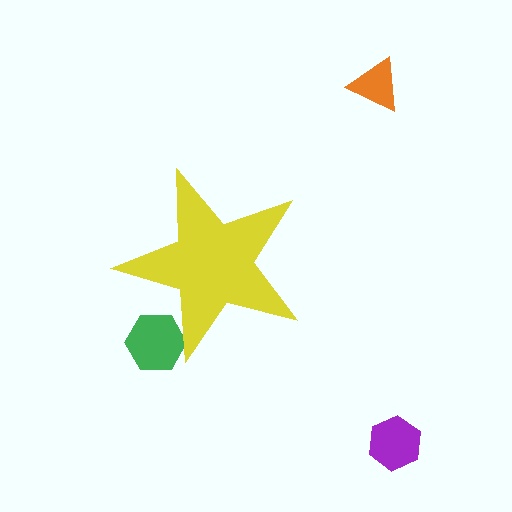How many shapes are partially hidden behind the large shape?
1 shape is partially hidden.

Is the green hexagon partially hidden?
Yes, the green hexagon is partially hidden behind the yellow star.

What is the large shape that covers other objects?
A yellow star.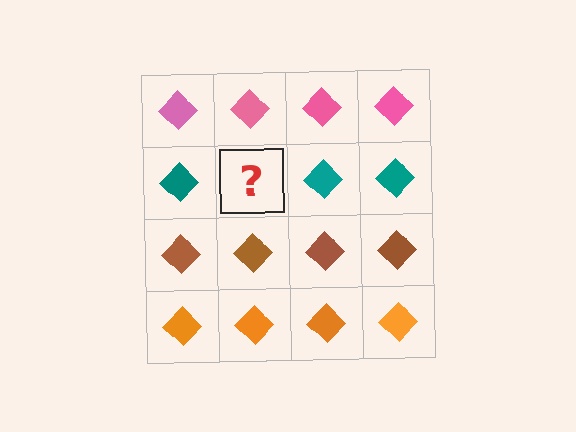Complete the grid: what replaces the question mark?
The question mark should be replaced with a teal diamond.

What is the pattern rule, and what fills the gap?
The rule is that each row has a consistent color. The gap should be filled with a teal diamond.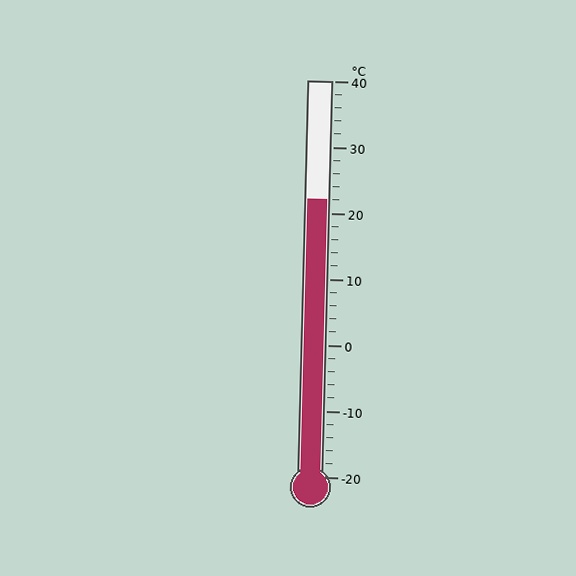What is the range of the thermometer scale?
The thermometer scale ranges from -20°C to 40°C.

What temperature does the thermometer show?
The thermometer shows approximately 22°C.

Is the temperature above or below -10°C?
The temperature is above -10°C.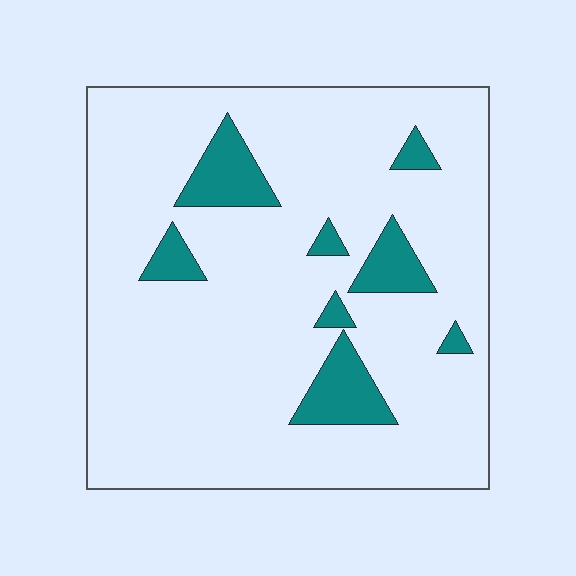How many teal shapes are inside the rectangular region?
8.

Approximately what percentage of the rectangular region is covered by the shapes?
Approximately 10%.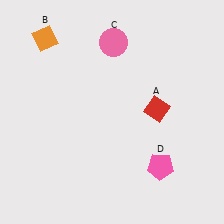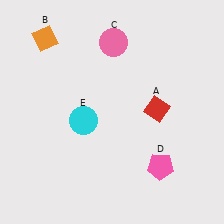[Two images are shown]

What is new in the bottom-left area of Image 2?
A cyan circle (E) was added in the bottom-left area of Image 2.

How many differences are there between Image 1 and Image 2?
There is 1 difference between the two images.